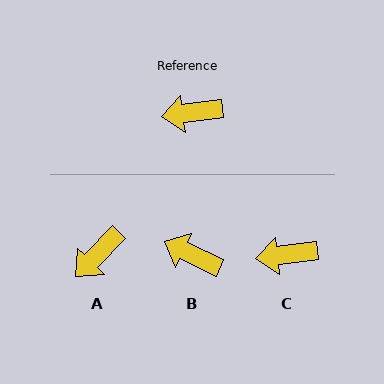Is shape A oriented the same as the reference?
No, it is off by about 38 degrees.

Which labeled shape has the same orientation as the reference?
C.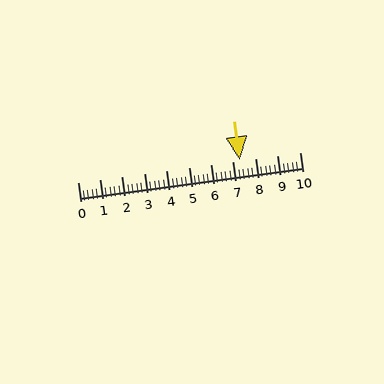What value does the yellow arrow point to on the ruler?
The yellow arrow points to approximately 7.3.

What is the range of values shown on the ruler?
The ruler shows values from 0 to 10.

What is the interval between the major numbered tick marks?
The major tick marks are spaced 1 units apart.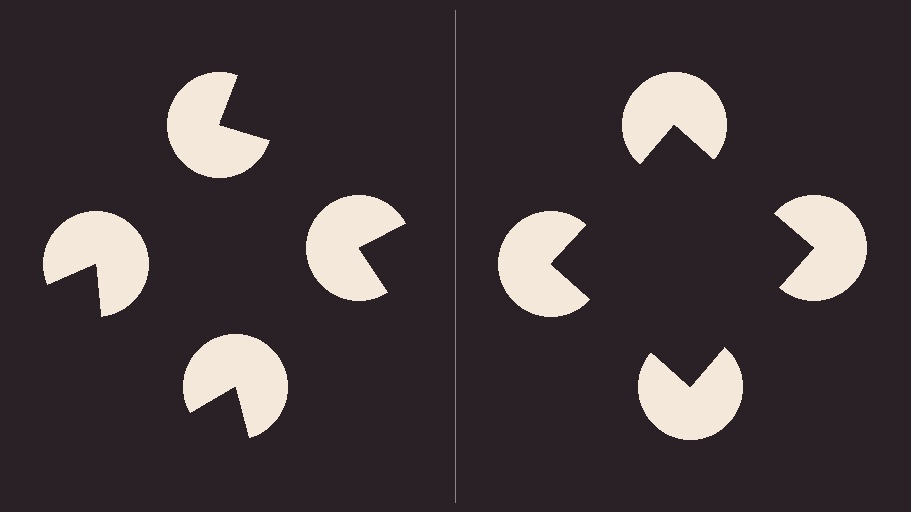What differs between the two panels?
The pac-man discs are positioned identically on both sides; only the wedge orientations differ. On the right they align to a square; on the left they are misaligned.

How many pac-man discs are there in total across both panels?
8 — 4 on each side.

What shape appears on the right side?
An illusory square.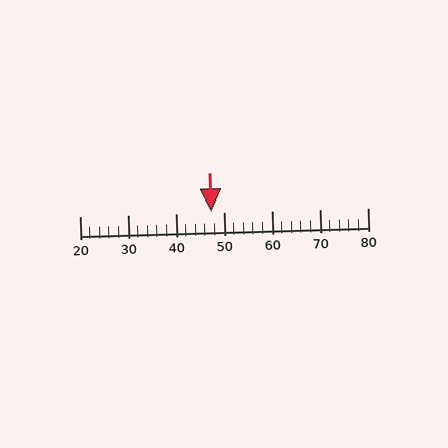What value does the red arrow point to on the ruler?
The red arrow points to approximately 47.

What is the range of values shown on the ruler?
The ruler shows values from 20 to 80.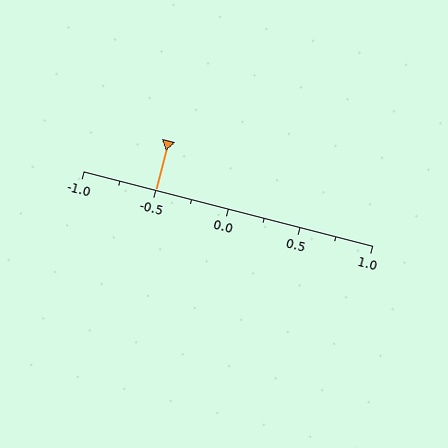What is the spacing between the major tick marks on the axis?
The major ticks are spaced 0.5 apart.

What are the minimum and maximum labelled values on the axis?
The axis runs from -1.0 to 1.0.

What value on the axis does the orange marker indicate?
The marker indicates approximately -0.5.